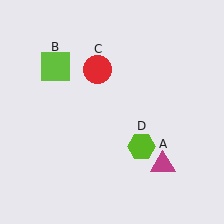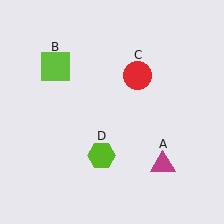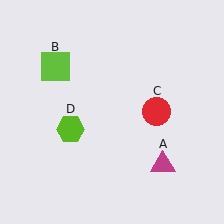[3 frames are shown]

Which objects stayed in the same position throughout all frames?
Magenta triangle (object A) and lime square (object B) remained stationary.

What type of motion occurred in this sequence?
The red circle (object C), lime hexagon (object D) rotated clockwise around the center of the scene.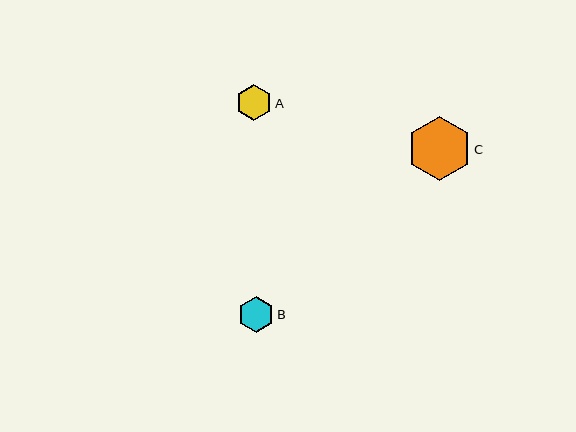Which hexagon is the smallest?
Hexagon B is the smallest with a size of approximately 36 pixels.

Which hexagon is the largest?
Hexagon C is the largest with a size of approximately 64 pixels.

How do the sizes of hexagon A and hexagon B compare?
Hexagon A and hexagon B are approximately the same size.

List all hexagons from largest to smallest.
From largest to smallest: C, A, B.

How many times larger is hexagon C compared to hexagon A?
Hexagon C is approximately 1.8 times the size of hexagon A.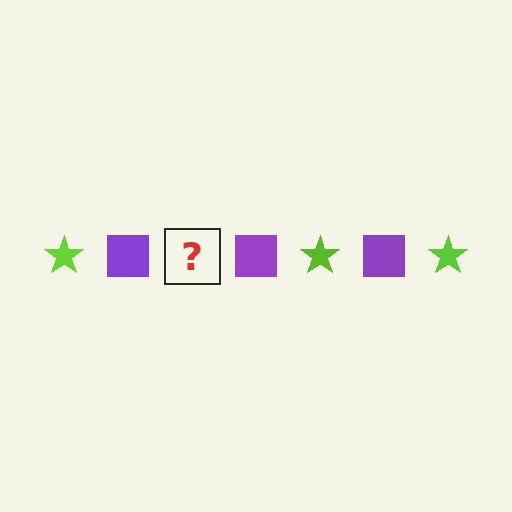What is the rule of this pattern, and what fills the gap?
The rule is that the pattern alternates between lime star and purple square. The gap should be filled with a lime star.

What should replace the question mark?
The question mark should be replaced with a lime star.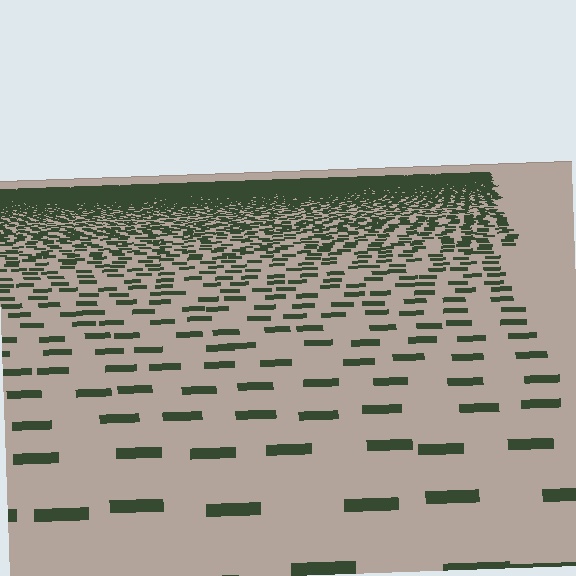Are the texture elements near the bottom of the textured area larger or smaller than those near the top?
Larger. Near the bottom, elements are closer to the viewer and appear at a bigger on-screen size.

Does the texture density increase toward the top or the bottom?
Density increases toward the top.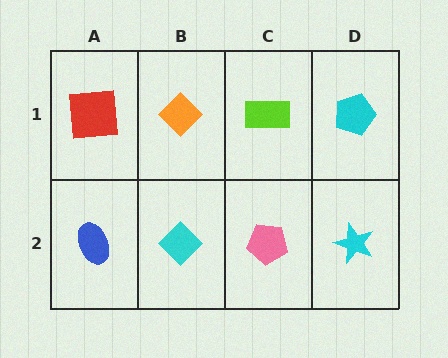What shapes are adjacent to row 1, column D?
A cyan star (row 2, column D), a lime rectangle (row 1, column C).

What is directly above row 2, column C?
A lime rectangle.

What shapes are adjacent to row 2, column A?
A red square (row 1, column A), a cyan diamond (row 2, column B).